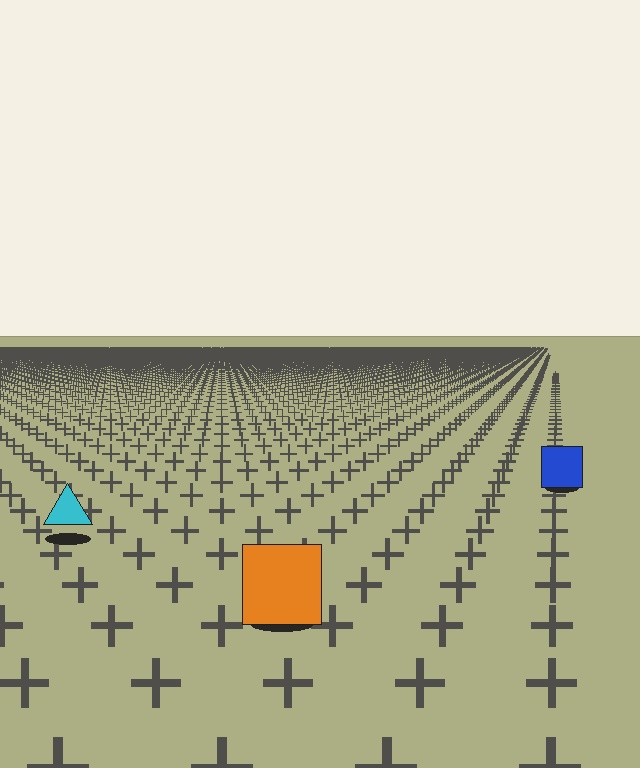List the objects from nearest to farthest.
From nearest to farthest: the orange square, the cyan triangle, the blue square.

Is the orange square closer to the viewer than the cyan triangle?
Yes. The orange square is closer — you can tell from the texture gradient: the ground texture is coarser near it.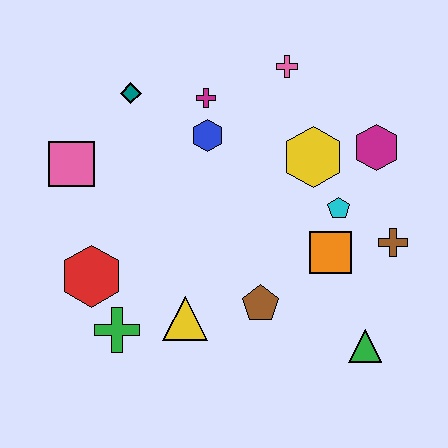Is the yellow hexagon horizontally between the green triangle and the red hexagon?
Yes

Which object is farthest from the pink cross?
The green cross is farthest from the pink cross.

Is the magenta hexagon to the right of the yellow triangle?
Yes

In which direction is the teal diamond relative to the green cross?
The teal diamond is above the green cross.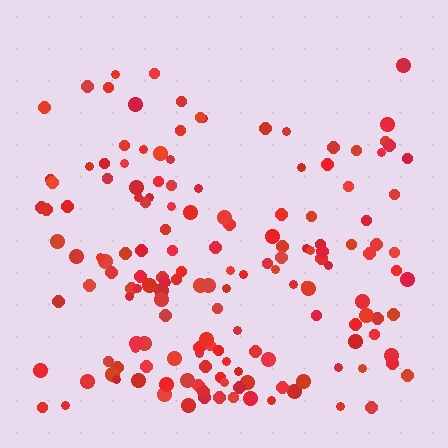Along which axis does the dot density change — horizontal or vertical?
Vertical.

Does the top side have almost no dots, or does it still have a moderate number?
Still a moderate number, just noticeably fewer than the bottom.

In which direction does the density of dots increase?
From top to bottom, with the bottom side densest.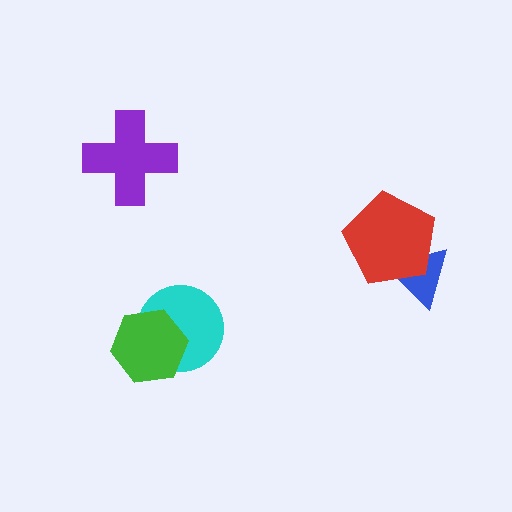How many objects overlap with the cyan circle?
1 object overlaps with the cyan circle.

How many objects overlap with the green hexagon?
1 object overlaps with the green hexagon.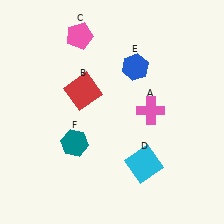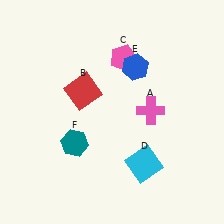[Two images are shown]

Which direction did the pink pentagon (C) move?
The pink pentagon (C) moved right.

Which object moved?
The pink pentagon (C) moved right.